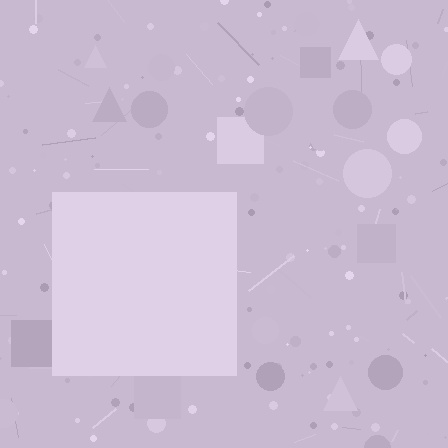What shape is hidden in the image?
A square is hidden in the image.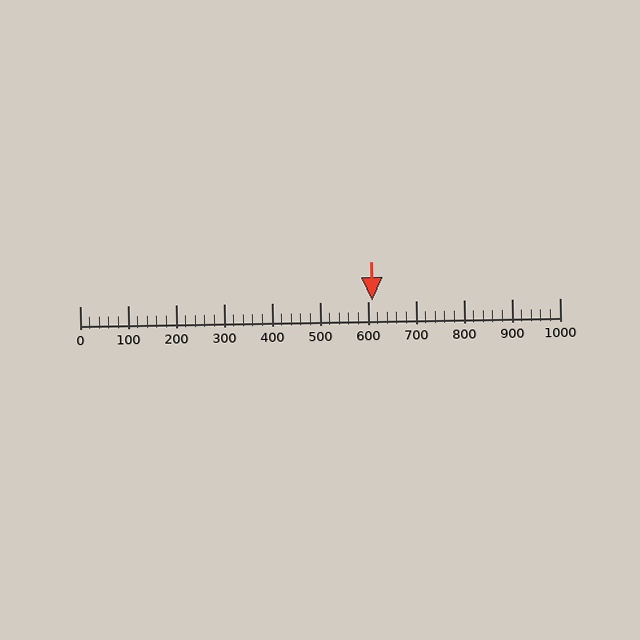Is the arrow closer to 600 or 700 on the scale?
The arrow is closer to 600.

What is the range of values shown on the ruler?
The ruler shows values from 0 to 1000.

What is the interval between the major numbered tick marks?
The major tick marks are spaced 100 units apart.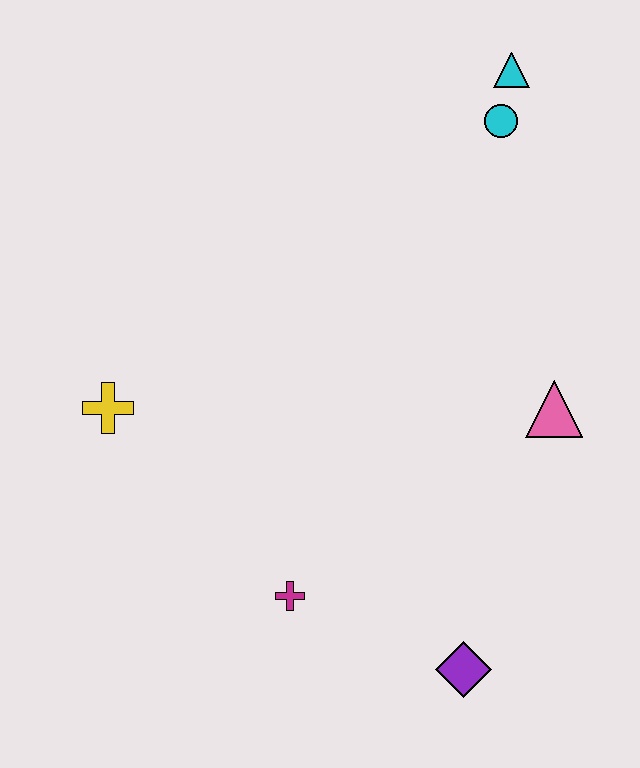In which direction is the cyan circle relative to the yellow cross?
The cyan circle is to the right of the yellow cross.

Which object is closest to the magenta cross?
The purple diamond is closest to the magenta cross.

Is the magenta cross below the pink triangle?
Yes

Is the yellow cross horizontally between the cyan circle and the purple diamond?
No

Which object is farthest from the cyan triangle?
The purple diamond is farthest from the cyan triangle.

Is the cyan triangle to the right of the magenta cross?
Yes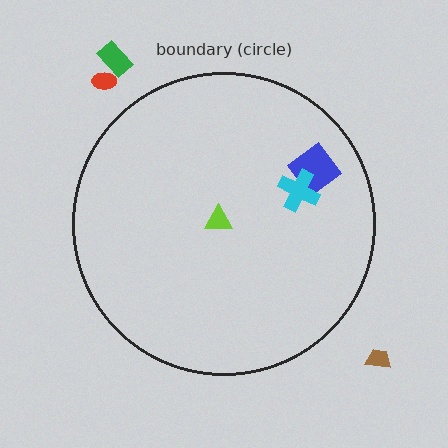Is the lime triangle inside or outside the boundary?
Inside.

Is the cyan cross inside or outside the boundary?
Inside.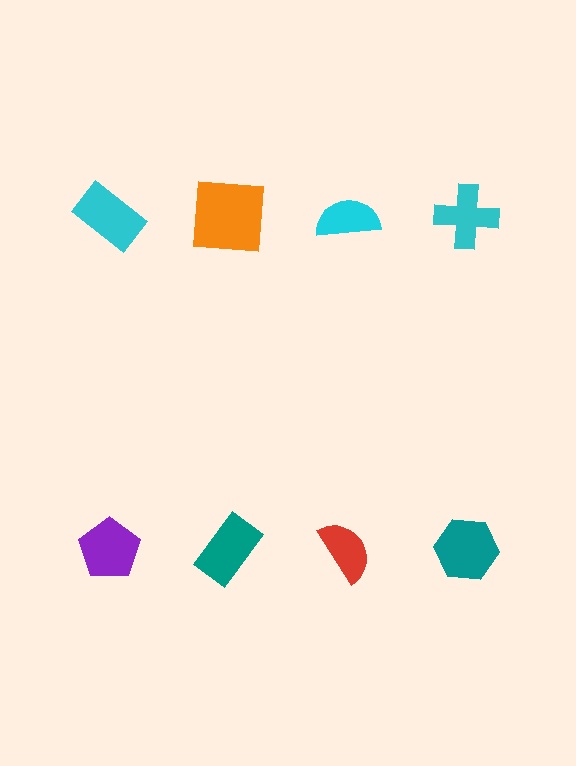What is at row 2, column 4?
A teal hexagon.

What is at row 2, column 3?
A red semicircle.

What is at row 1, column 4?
A cyan cross.